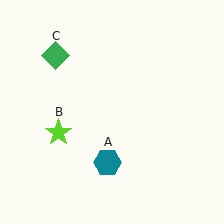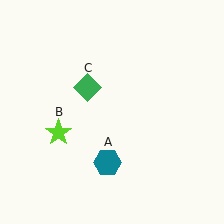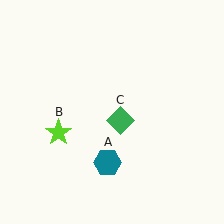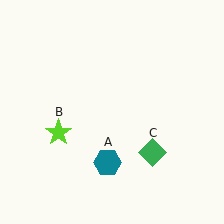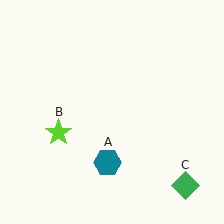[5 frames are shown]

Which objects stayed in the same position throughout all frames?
Teal hexagon (object A) and lime star (object B) remained stationary.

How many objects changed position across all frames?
1 object changed position: green diamond (object C).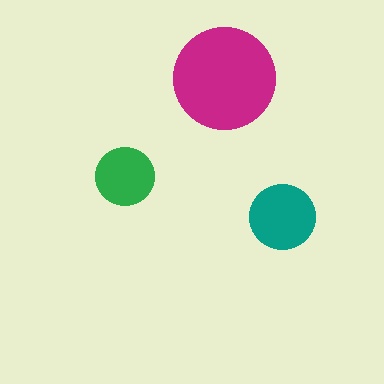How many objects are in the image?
There are 3 objects in the image.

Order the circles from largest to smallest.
the magenta one, the teal one, the green one.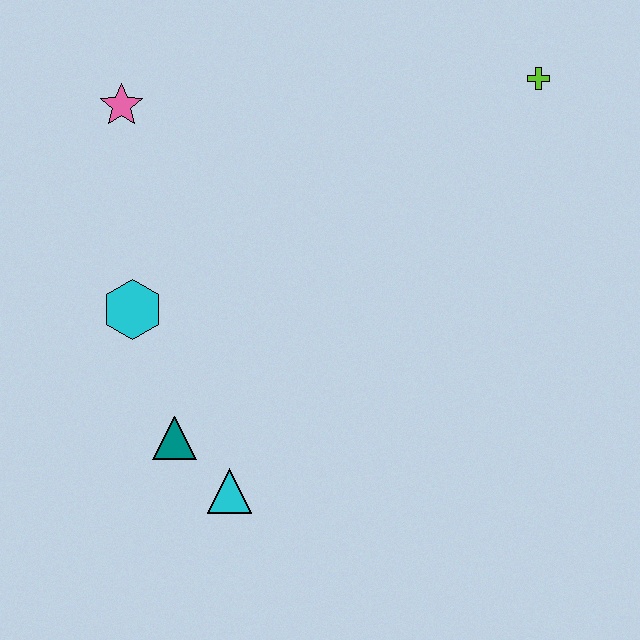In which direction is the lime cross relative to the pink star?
The lime cross is to the right of the pink star.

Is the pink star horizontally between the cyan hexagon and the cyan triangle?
No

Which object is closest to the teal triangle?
The cyan triangle is closest to the teal triangle.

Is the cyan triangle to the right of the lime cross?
No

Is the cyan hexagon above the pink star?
No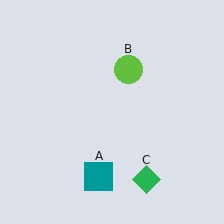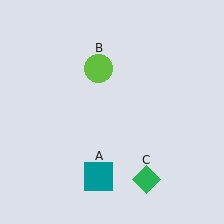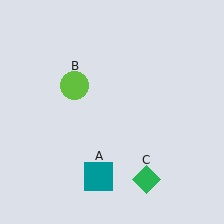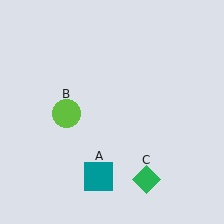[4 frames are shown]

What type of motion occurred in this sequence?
The lime circle (object B) rotated counterclockwise around the center of the scene.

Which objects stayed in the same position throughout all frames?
Teal square (object A) and green diamond (object C) remained stationary.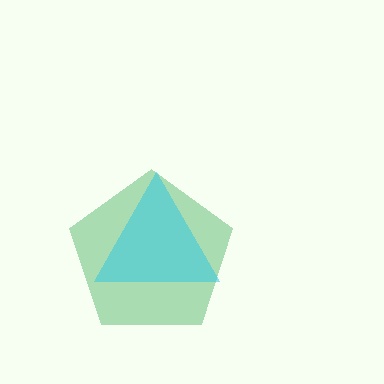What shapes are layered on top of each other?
The layered shapes are: a green pentagon, a cyan triangle.